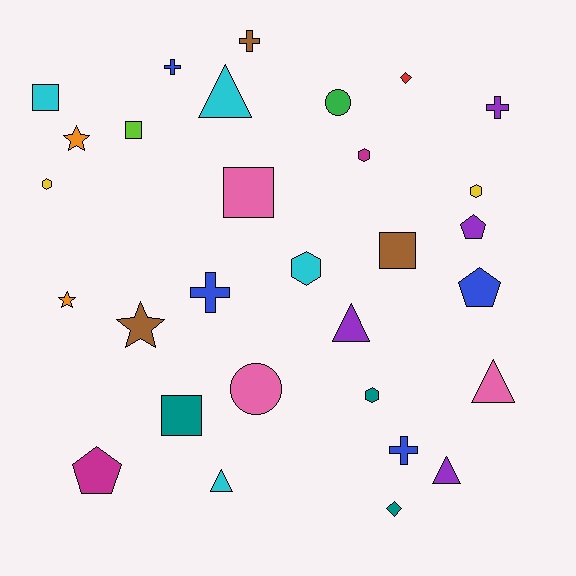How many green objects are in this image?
There is 1 green object.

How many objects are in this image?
There are 30 objects.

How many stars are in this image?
There are 3 stars.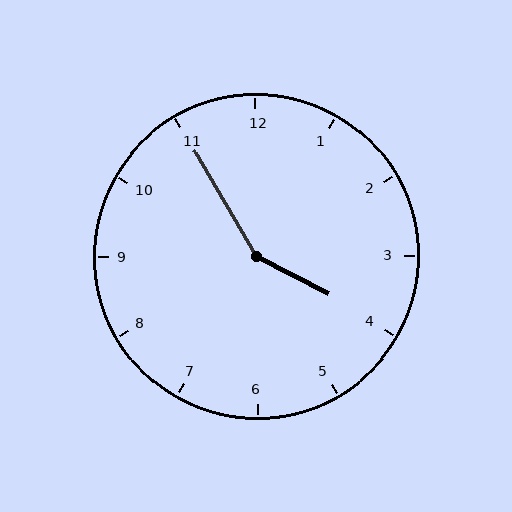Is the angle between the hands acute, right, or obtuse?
It is obtuse.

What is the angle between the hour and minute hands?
Approximately 148 degrees.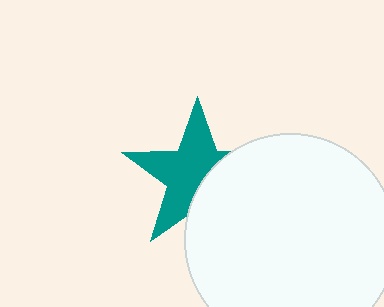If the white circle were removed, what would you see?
You would see the complete teal star.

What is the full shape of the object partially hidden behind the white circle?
The partially hidden object is a teal star.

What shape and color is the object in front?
The object in front is a white circle.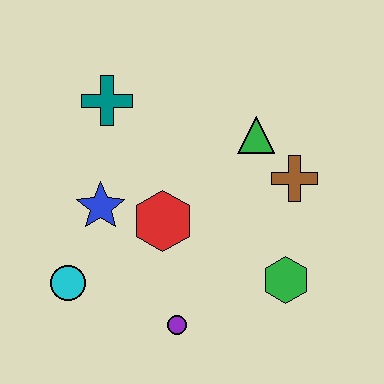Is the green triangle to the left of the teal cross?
No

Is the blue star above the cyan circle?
Yes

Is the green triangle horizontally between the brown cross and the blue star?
Yes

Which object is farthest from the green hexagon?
The teal cross is farthest from the green hexagon.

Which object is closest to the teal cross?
The blue star is closest to the teal cross.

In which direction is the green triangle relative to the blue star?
The green triangle is to the right of the blue star.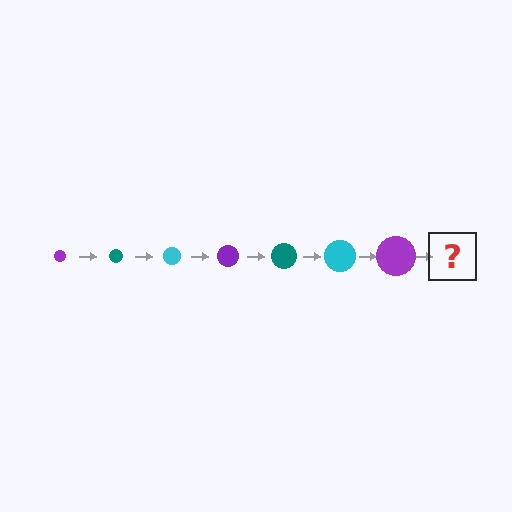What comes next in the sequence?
The next element should be a teal circle, larger than the previous one.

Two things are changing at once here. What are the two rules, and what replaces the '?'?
The two rules are that the circle grows larger each step and the color cycles through purple, teal, and cyan. The '?' should be a teal circle, larger than the previous one.